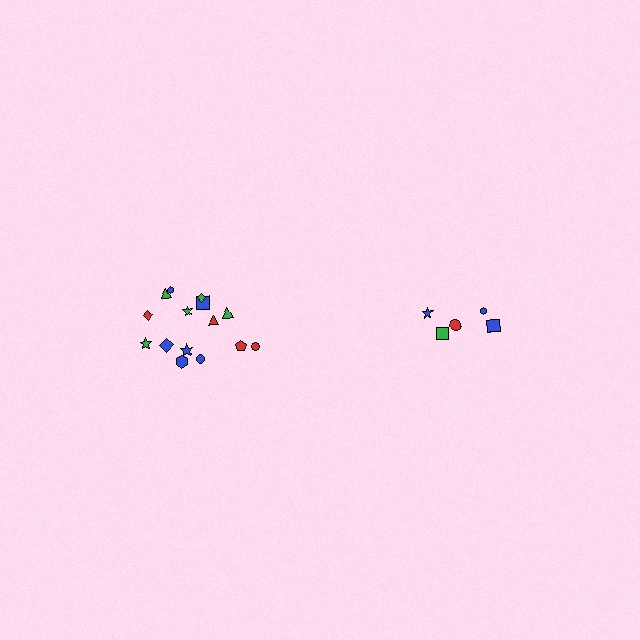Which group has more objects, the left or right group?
The left group.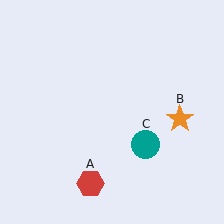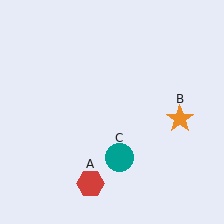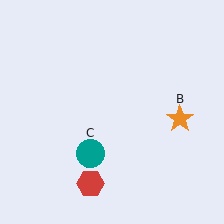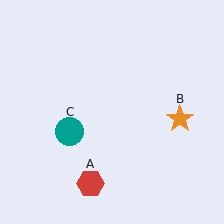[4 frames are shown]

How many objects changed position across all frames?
1 object changed position: teal circle (object C).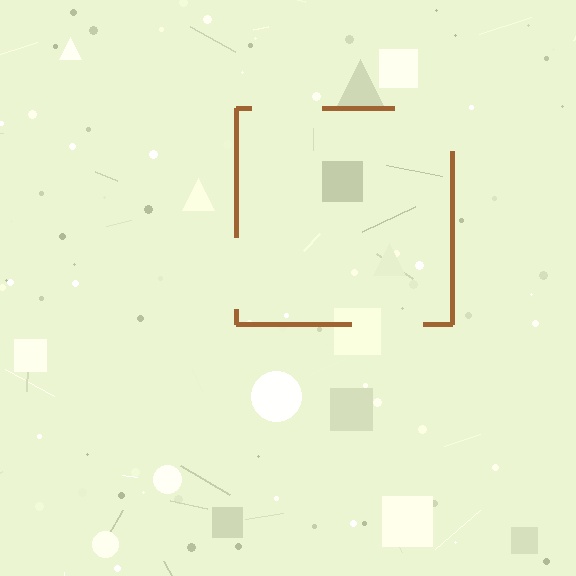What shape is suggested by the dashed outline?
The dashed outline suggests a square.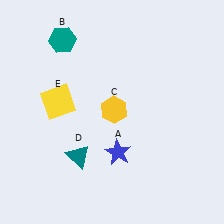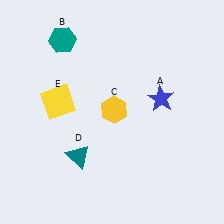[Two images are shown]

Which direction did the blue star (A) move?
The blue star (A) moved up.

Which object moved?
The blue star (A) moved up.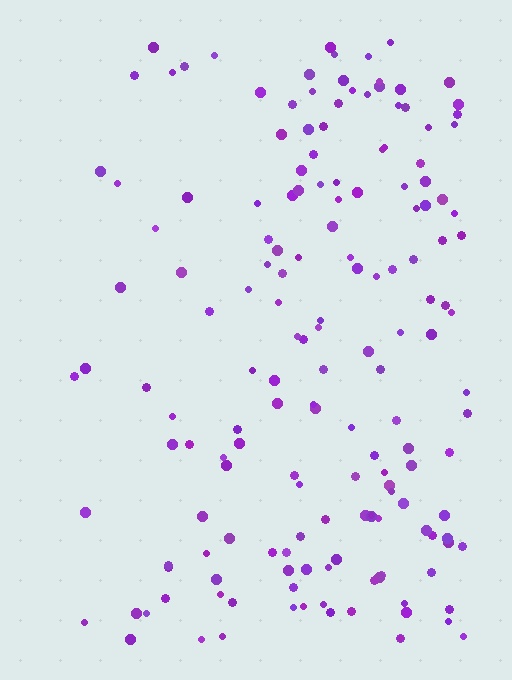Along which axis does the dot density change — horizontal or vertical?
Horizontal.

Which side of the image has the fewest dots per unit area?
The left.